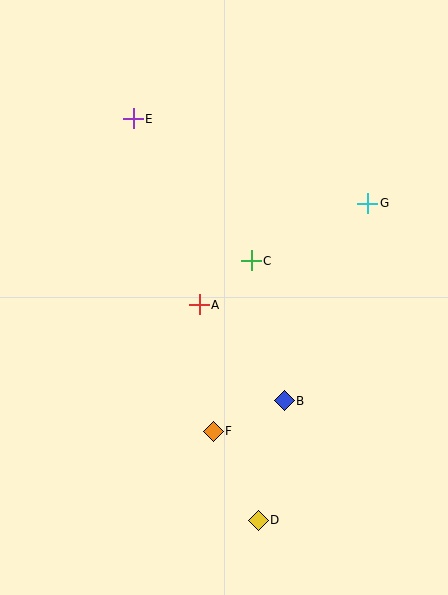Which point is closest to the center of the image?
Point A at (199, 305) is closest to the center.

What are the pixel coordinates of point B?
Point B is at (284, 401).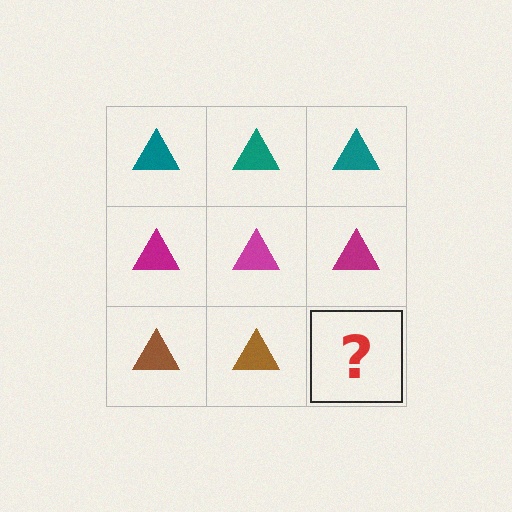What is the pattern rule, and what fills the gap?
The rule is that each row has a consistent color. The gap should be filled with a brown triangle.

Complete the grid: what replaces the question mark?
The question mark should be replaced with a brown triangle.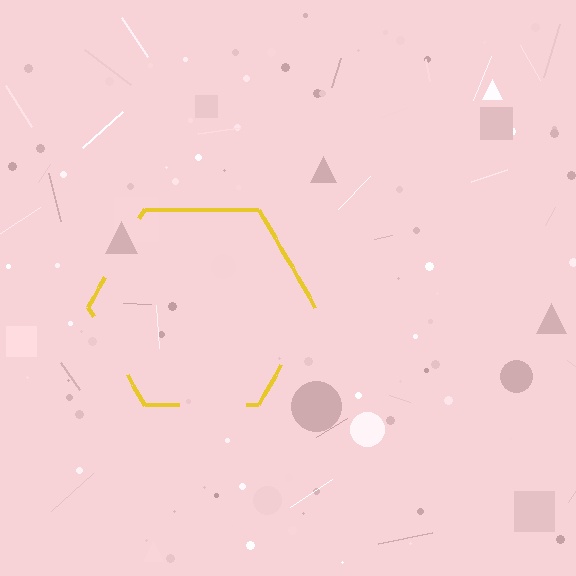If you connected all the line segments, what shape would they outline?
They would outline a hexagon.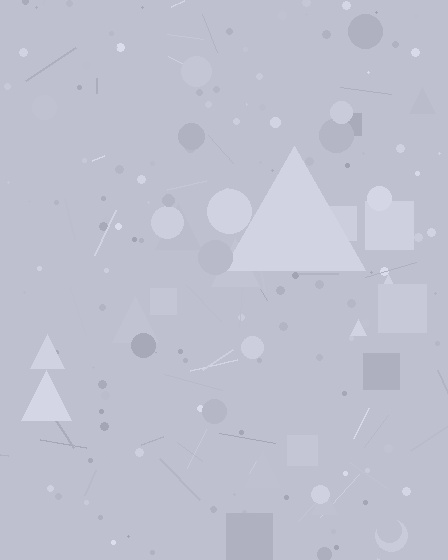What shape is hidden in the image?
A triangle is hidden in the image.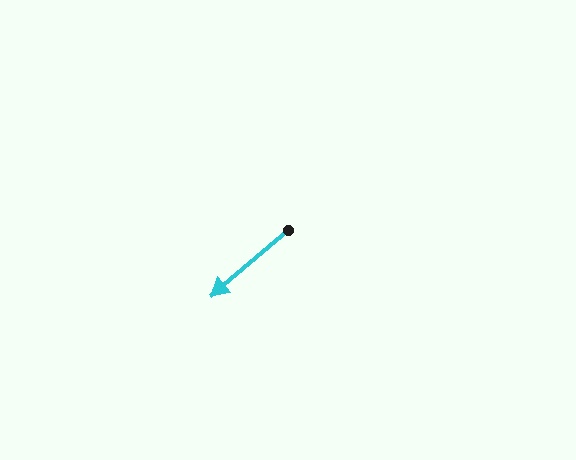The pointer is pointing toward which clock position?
Roughly 8 o'clock.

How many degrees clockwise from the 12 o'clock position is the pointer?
Approximately 230 degrees.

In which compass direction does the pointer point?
Southwest.